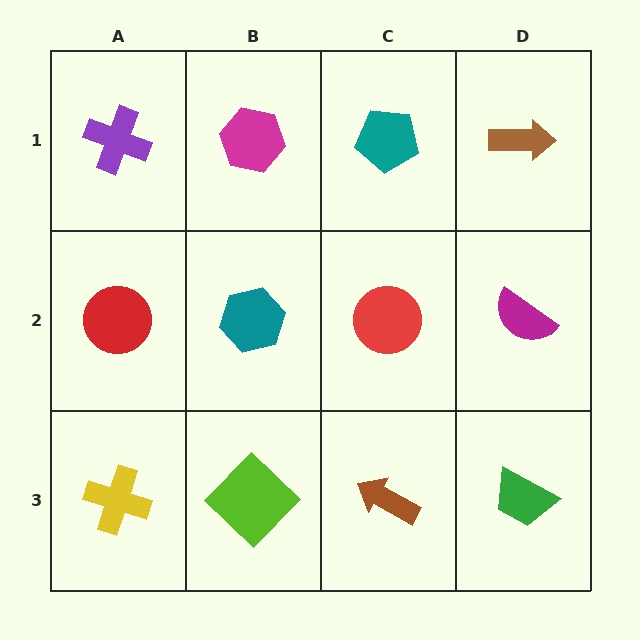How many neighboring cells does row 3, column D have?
2.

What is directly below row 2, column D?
A green trapezoid.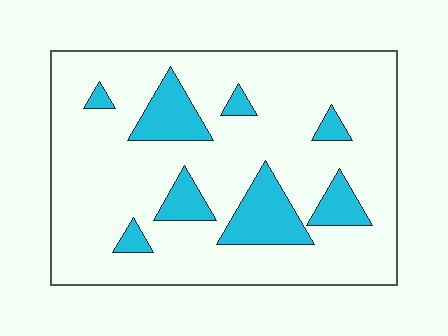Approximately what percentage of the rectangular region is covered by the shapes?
Approximately 15%.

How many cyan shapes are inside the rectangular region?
8.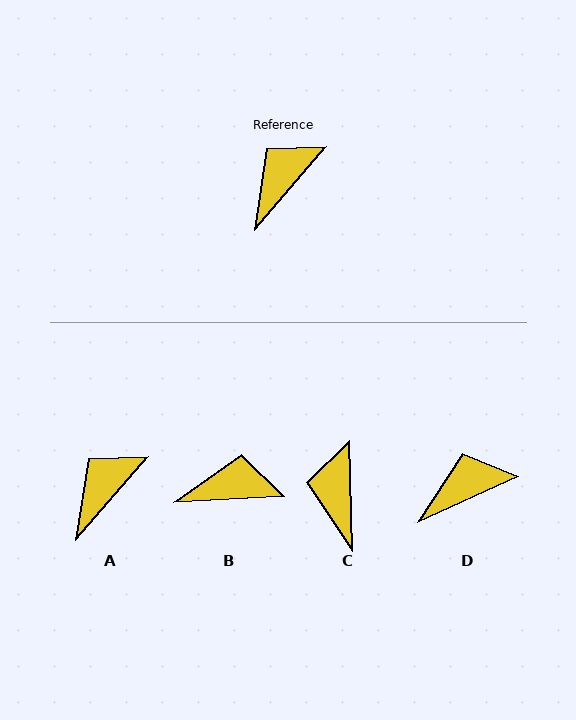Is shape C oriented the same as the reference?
No, it is off by about 42 degrees.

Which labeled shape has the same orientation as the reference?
A.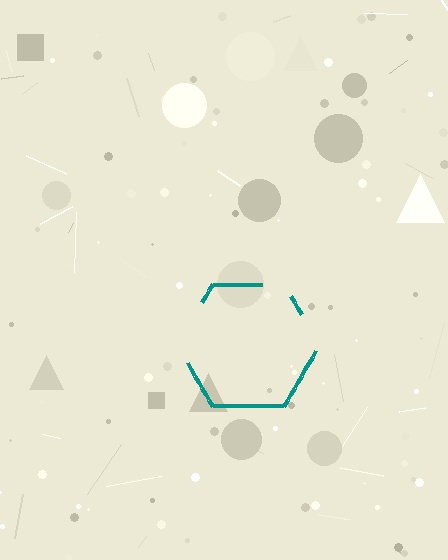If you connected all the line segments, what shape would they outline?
They would outline a hexagon.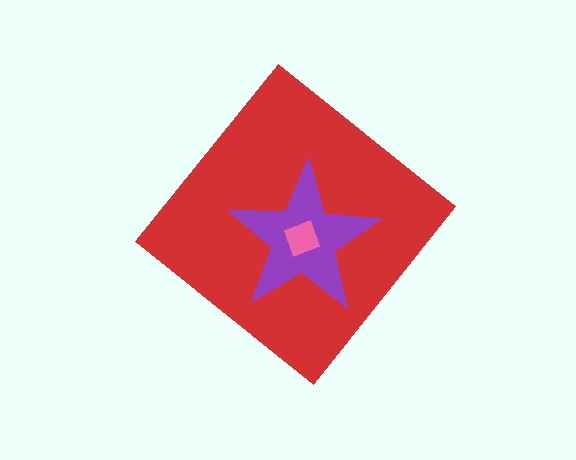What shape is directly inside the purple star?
The pink square.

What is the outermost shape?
The red diamond.